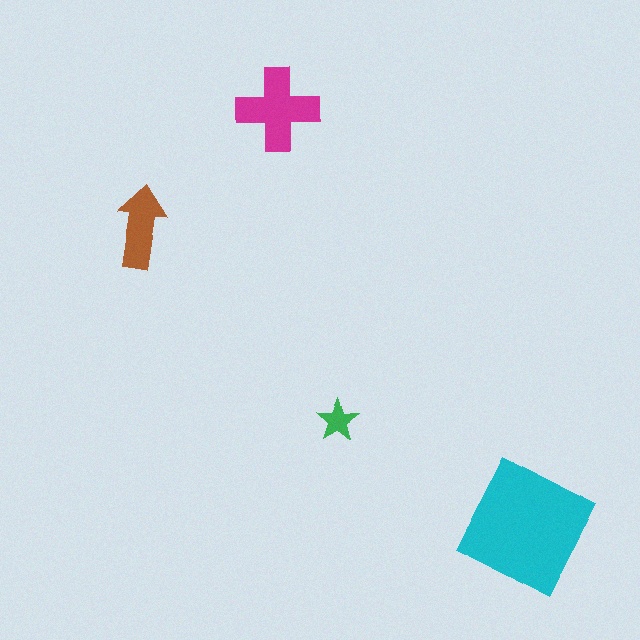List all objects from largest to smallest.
The cyan square, the magenta cross, the brown arrow, the green star.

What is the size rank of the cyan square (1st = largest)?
1st.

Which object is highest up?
The magenta cross is topmost.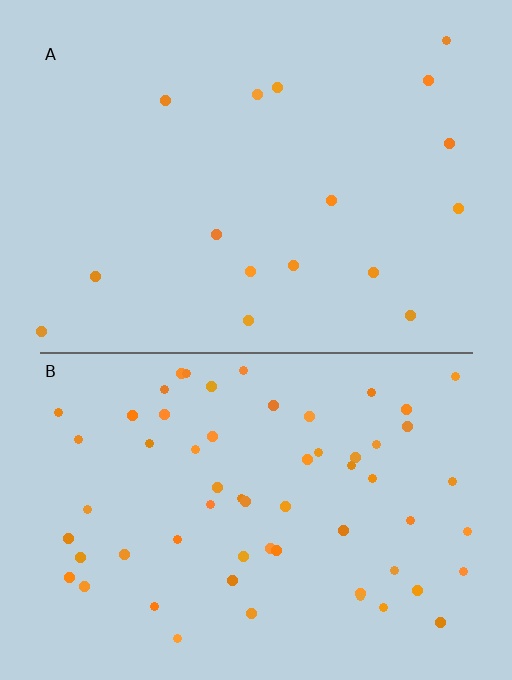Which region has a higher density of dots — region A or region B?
B (the bottom).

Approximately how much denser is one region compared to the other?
Approximately 3.7× — region B over region A.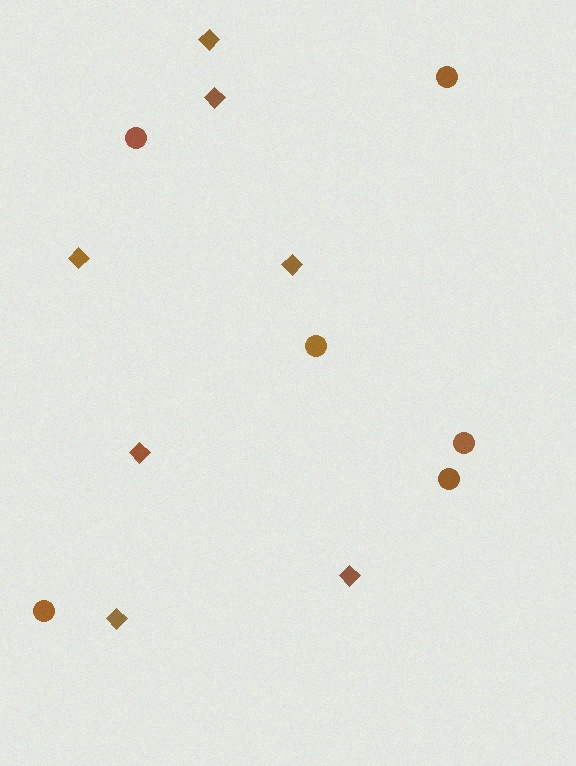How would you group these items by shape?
There are 2 groups: one group of diamonds (7) and one group of circles (6).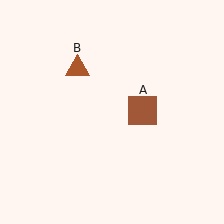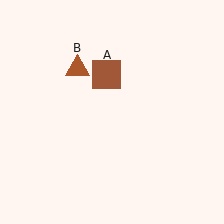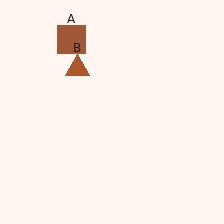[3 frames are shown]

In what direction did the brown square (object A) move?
The brown square (object A) moved up and to the left.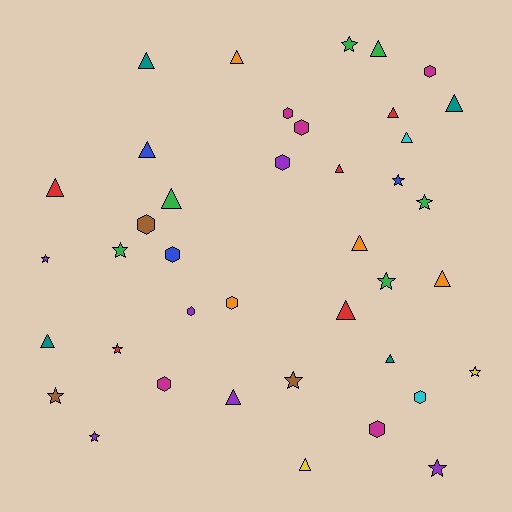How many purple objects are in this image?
There are 6 purple objects.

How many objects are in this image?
There are 40 objects.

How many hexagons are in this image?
There are 11 hexagons.